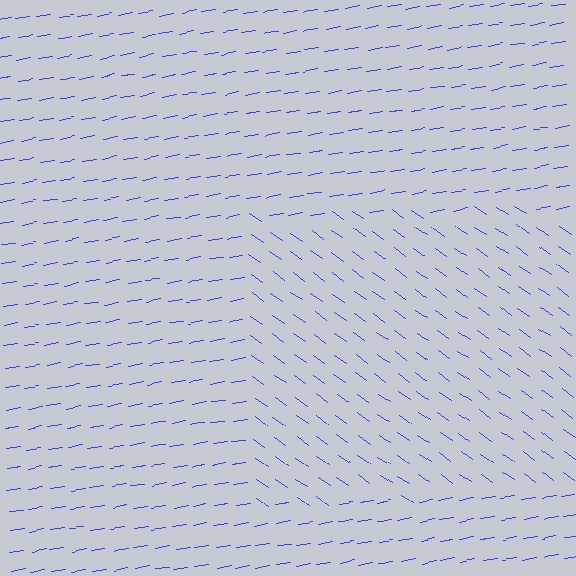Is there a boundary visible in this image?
Yes, there is a texture boundary formed by a change in line orientation.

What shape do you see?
I see a rectangle.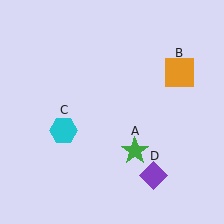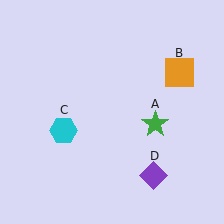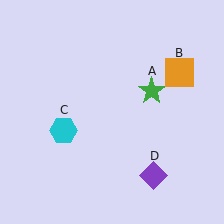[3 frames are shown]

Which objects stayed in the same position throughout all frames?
Orange square (object B) and cyan hexagon (object C) and purple diamond (object D) remained stationary.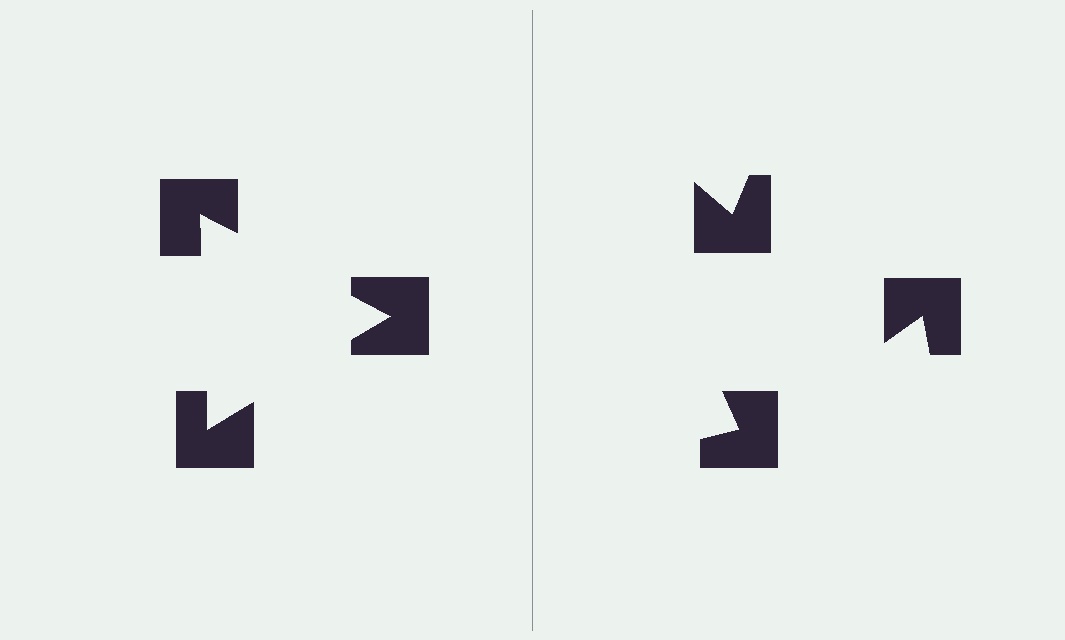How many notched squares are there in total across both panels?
6 — 3 on each side.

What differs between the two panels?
The notched squares are positioned identically on both sides; only the wedge orientations differ. On the left they align to a triangle; on the right they are misaligned.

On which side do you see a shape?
An illusory triangle appears on the left side. On the right side the wedge cuts are rotated, so no coherent shape forms.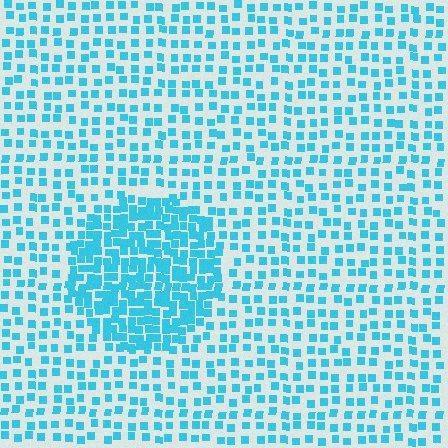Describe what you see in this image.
The image contains small cyan elements arranged at two different densities. A circle-shaped region is visible where the elements are more densely packed than the surrounding area.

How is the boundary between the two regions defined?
The boundary is defined by a change in element density (approximately 2.2x ratio). All elements are the same color, size, and shape.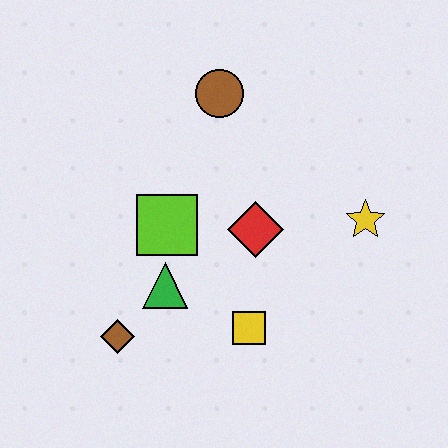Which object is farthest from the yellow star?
The brown diamond is farthest from the yellow star.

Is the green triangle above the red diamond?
No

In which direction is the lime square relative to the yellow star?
The lime square is to the left of the yellow star.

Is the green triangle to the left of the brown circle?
Yes